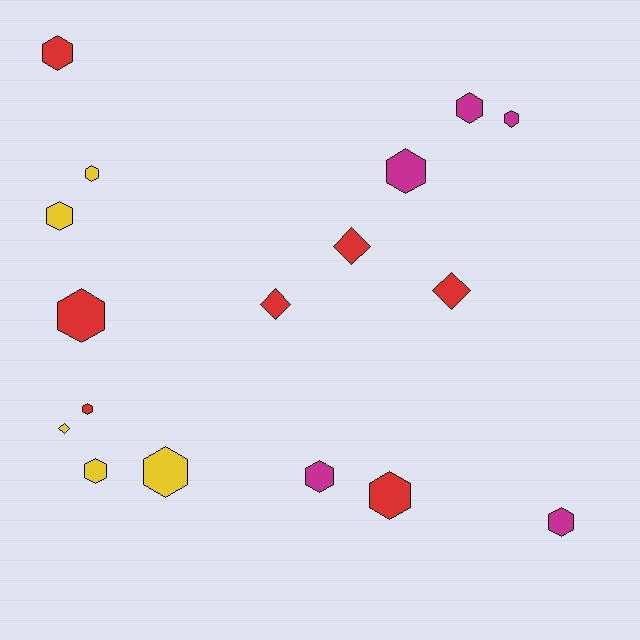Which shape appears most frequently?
Hexagon, with 13 objects.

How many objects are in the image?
There are 17 objects.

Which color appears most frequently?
Red, with 7 objects.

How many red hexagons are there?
There are 4 red hexagons.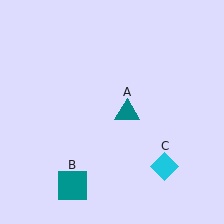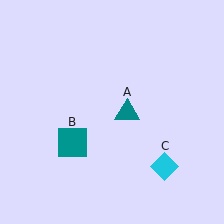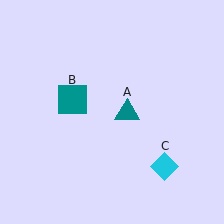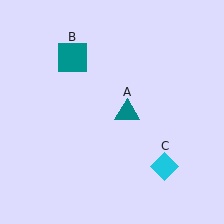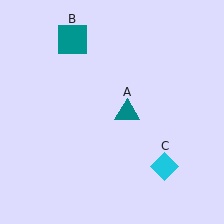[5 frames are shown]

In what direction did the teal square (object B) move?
The teal square (object B) moved up.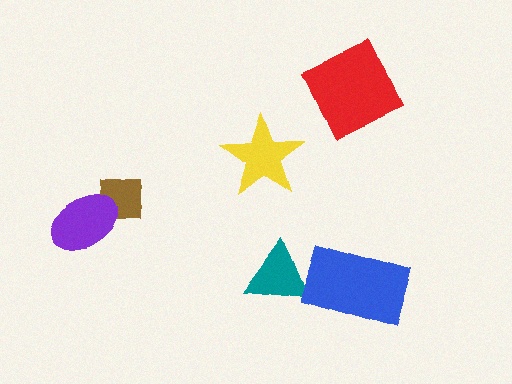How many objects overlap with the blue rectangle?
1 object overlaps with the blue rectangle.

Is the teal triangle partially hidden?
Yes, it is partially covered by another shape.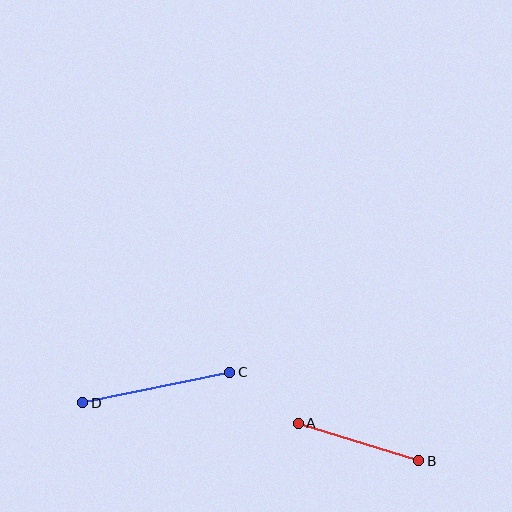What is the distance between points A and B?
The distance is approximately 126 pixels.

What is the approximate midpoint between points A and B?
The midpoint is at approximately (359, 442) pixels.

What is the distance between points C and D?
The distance is approximately 150 pixels.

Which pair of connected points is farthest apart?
Points C and D are farthest apart.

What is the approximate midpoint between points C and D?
The midpoint is at approximately (156, 388) pixels.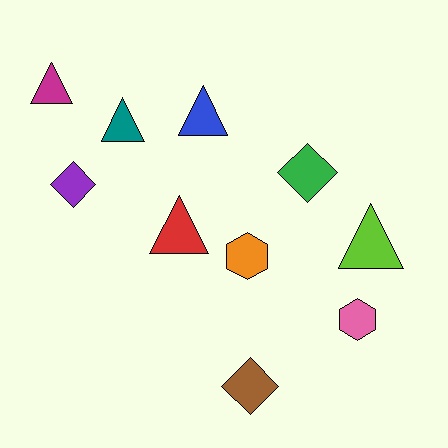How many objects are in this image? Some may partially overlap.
There are 10 objects.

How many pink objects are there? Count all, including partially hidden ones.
There is 1 pink object.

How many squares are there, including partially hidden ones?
There are no squares.